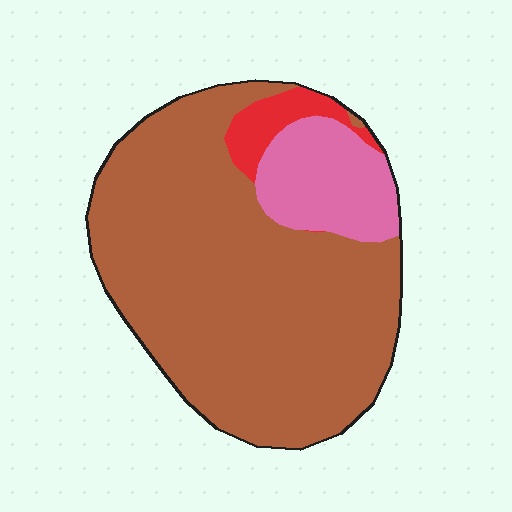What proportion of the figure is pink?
Pink covers around 15% of the figure.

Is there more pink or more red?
Pink.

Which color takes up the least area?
Red, at roughly 5%.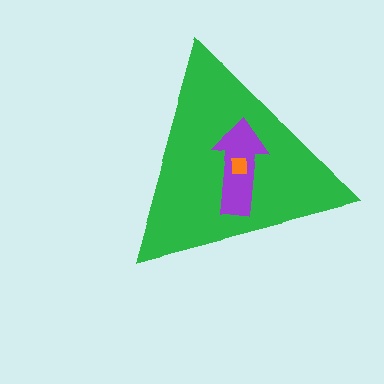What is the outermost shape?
The green triangle.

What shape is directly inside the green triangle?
The purple arrow.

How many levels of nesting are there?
3.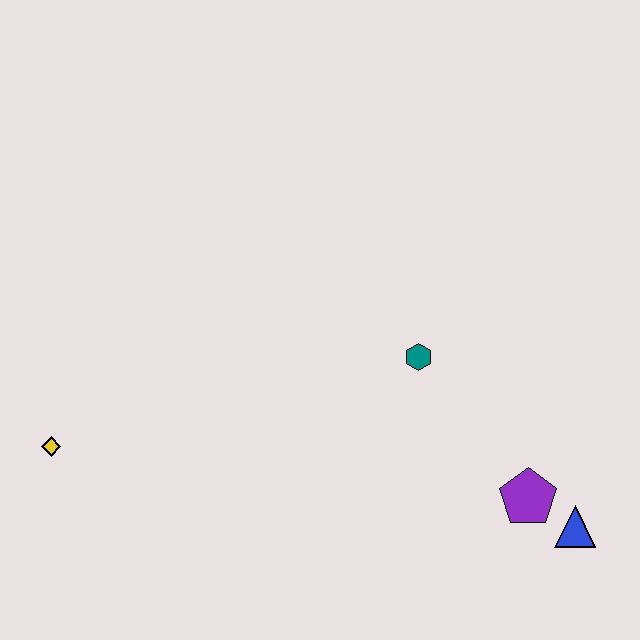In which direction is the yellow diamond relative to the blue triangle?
The yellow diamond is to the left of the blue triangle.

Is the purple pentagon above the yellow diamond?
No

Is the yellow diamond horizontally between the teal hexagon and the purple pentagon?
No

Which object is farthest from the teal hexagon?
The yellow diamond is farthest from the teal hexagon.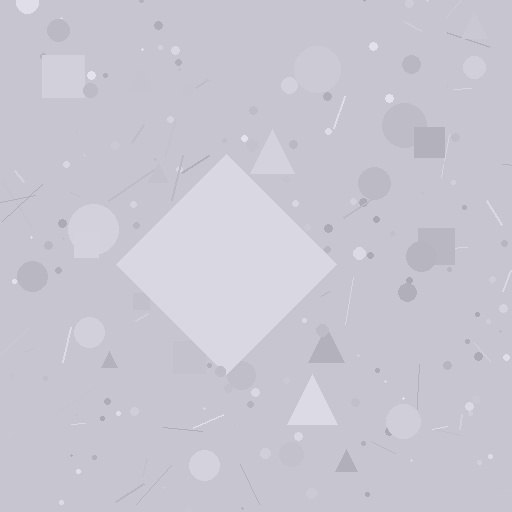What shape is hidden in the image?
A diamond is hidden in the image.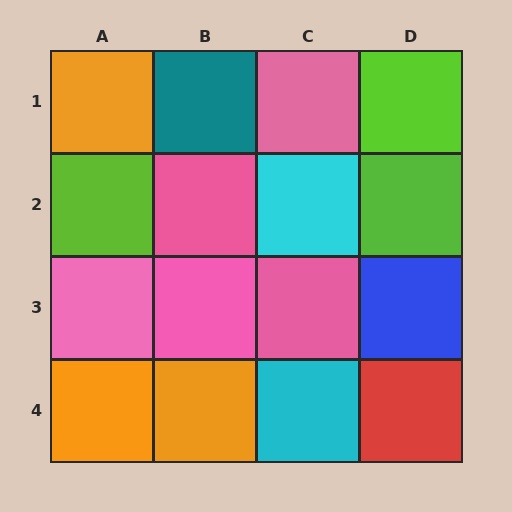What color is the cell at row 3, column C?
Pink.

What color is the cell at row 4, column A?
Orange.